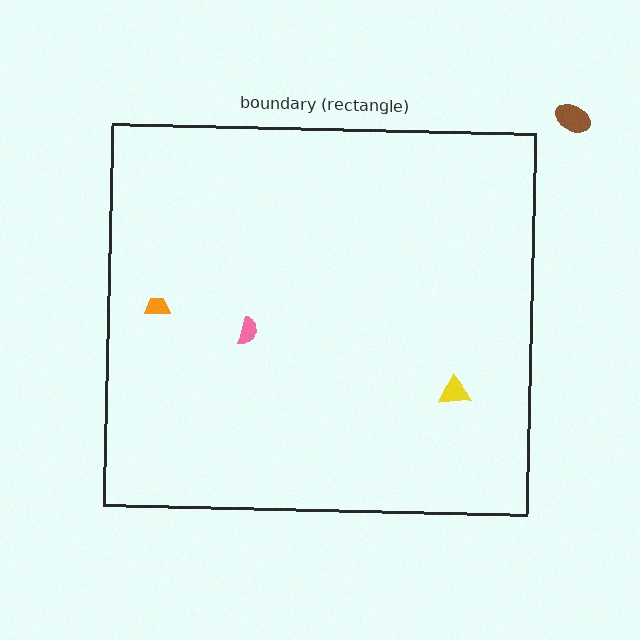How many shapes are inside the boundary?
3 inside, 1 outside.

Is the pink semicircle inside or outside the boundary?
Inside.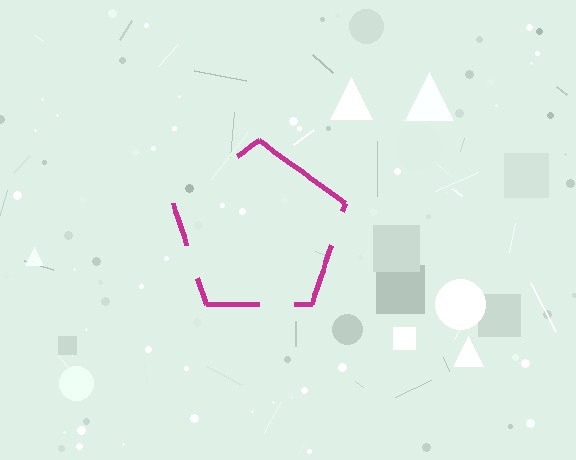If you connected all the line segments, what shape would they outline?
They would outline a pentagon.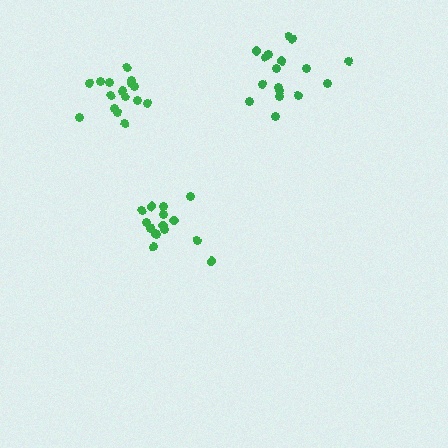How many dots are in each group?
Group 1: 15 dots, Group 2: 17 dots, Group 3: 16 dots (48 total).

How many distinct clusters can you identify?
There are 3 distinct clusters.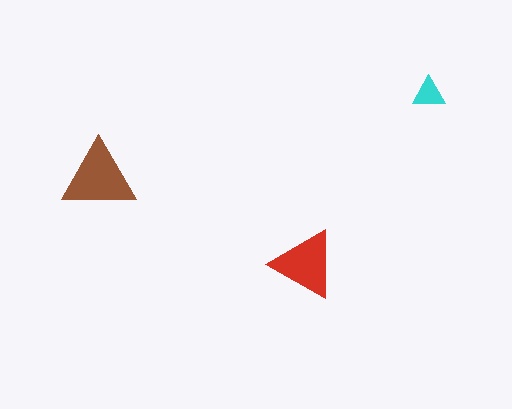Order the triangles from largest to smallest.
the brown one, the red one, the cyan one.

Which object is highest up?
The cyan triangle is topmost.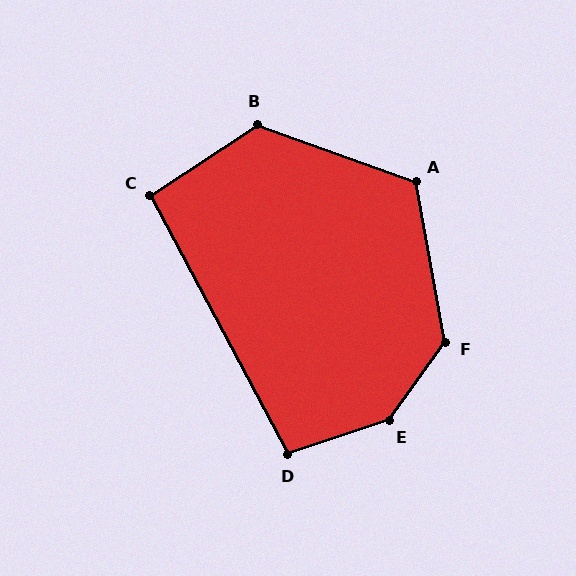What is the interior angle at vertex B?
Approximately 127 degrees (obtuse).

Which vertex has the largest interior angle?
E, at approximately 144 degrees.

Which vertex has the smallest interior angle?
C, at approximately 95 degrees.